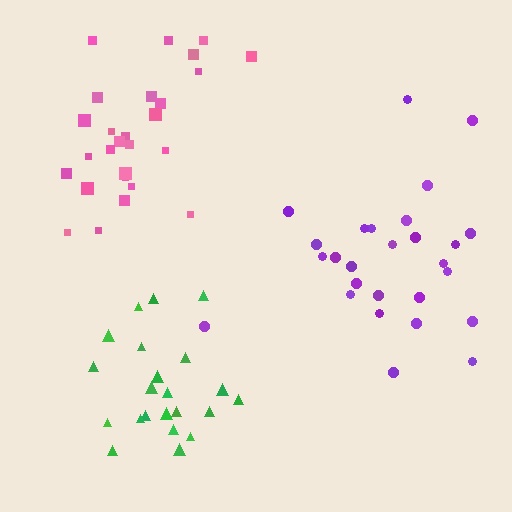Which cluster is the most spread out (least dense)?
Purple.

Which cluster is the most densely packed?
Green.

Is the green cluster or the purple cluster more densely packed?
Green.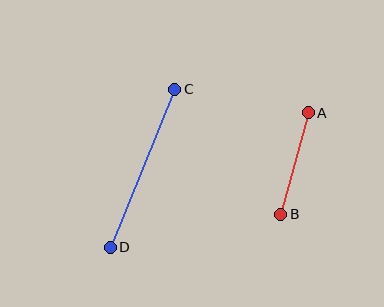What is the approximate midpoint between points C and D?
The midpoint is at approximately (143, 168) pixels.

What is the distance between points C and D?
The distance is approximately 170 pixels.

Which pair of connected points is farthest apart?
Points C and D are farthest apart.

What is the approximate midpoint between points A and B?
The midpoint is at approximately (294, 164) pixels.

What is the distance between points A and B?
The distance is approximately 105 pixels.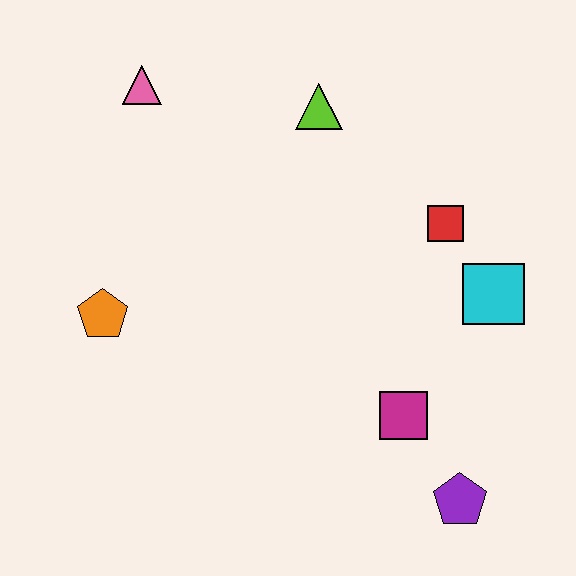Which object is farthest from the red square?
The orange pentagon is farthest from the red square.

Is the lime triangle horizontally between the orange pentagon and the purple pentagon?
Yes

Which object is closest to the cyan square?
The red square is closest to the cyan square.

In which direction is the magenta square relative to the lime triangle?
The magenta square is below the lime triangle.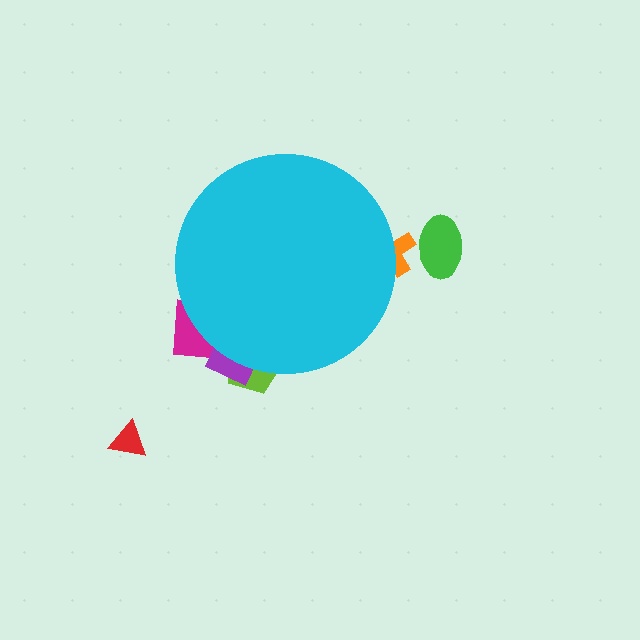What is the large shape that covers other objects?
A cyan circle.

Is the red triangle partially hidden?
No, the red triangle is fully visible.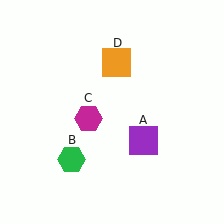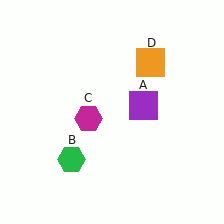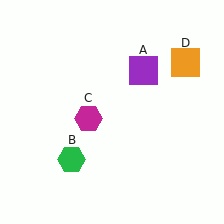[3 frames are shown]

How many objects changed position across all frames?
2 objects changed position: purple square (object A), orange square (object D).